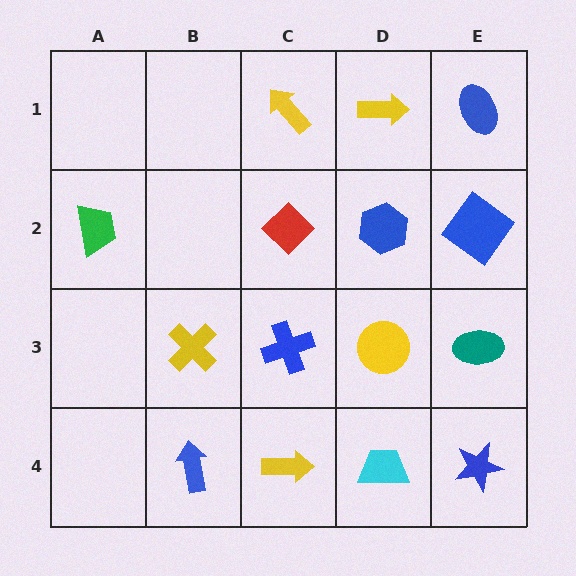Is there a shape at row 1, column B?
No, that cell is empty.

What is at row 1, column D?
A yellow arrow.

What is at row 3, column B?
A yellow cross.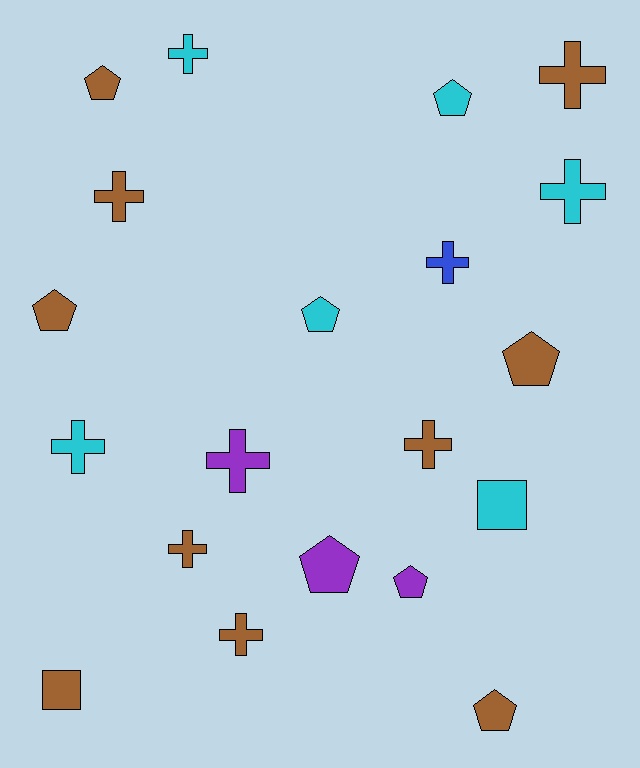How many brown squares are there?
There is 1 brown square.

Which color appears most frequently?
Brown, with 10 objects.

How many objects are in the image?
There are 20 objects.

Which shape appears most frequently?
Cross, with 10 objects.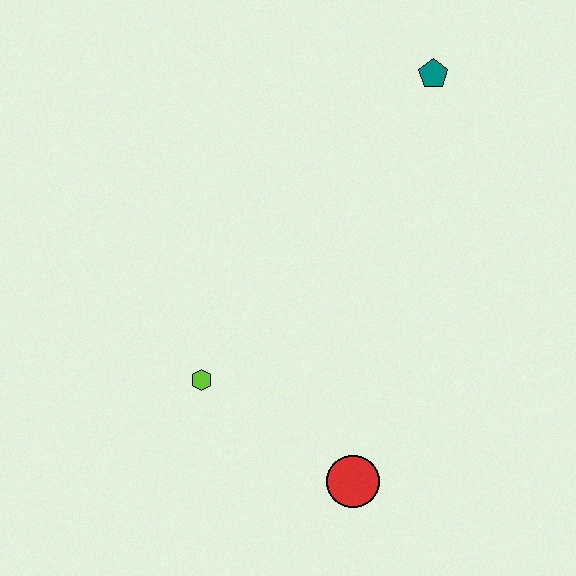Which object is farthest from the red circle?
The teal pentagon is farthest from the red circle.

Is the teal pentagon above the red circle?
Yes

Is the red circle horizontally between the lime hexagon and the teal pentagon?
Yes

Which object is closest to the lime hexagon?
The red circle is closest to the lime hexagon.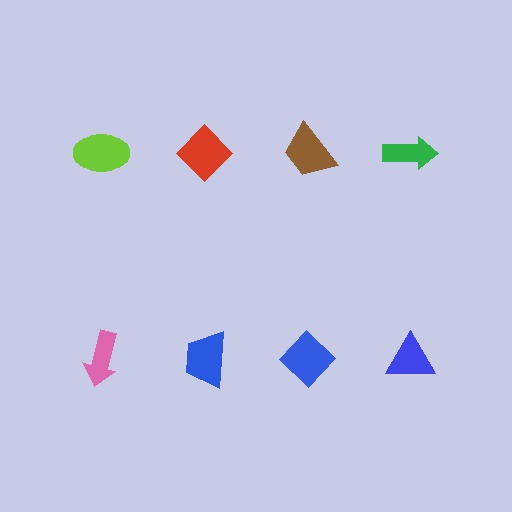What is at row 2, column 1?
A pink arrow.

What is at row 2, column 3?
A blue diamond.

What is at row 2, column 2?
A blue trapezoid.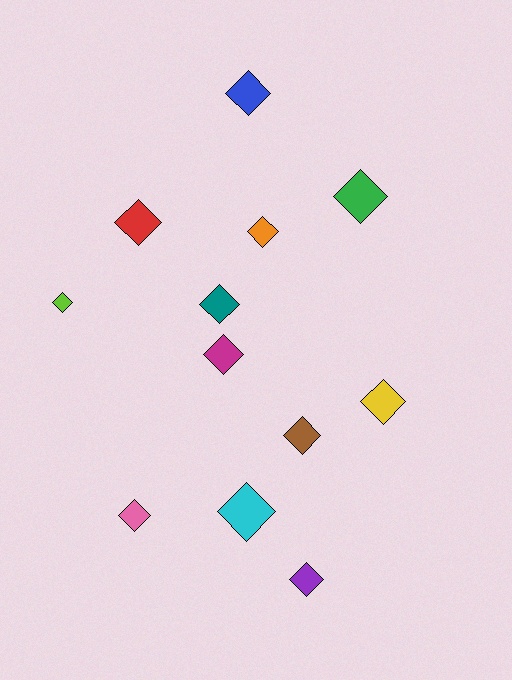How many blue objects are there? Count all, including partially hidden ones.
There is 1 blue object.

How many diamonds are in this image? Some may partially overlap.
There are 12 diamonds.